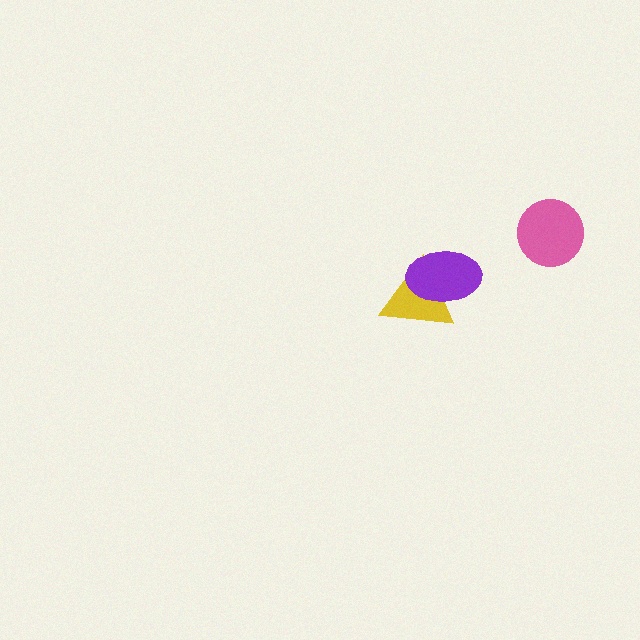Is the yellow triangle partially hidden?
Yes, it is partially covered by another shape.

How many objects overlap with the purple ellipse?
1 object overlaps with the purple ellipse.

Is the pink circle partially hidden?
No, no other shape covers it.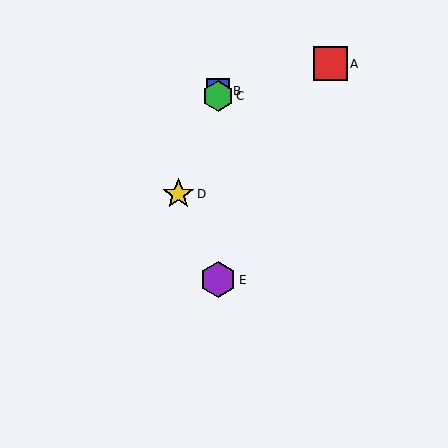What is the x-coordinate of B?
Object B is at x≈218.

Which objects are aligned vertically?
Objects B, C, E are aligned vertically.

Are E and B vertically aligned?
Yes, both are at x≈218.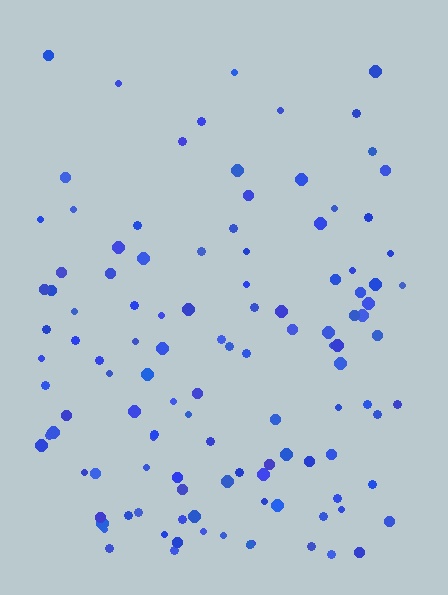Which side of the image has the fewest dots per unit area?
The top.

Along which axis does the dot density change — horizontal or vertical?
Vertical.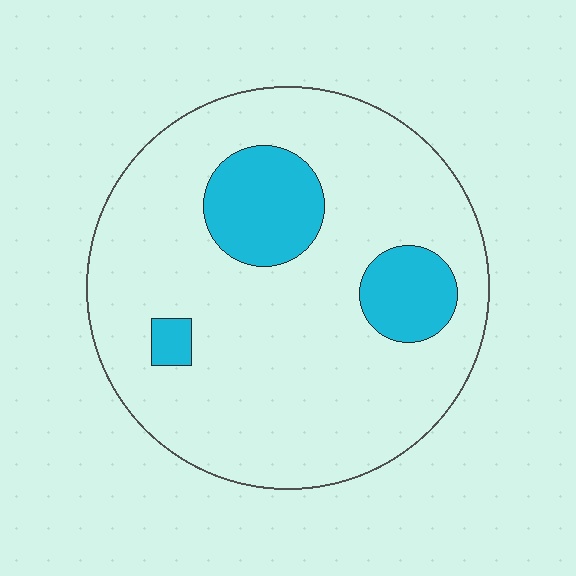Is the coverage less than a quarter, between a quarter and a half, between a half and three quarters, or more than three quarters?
Less than a quarter.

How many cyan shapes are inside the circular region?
3.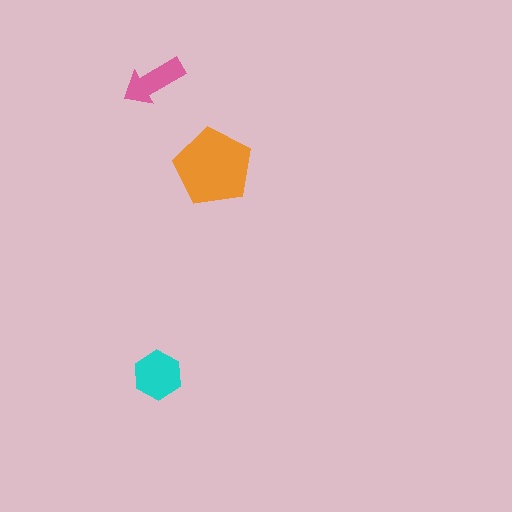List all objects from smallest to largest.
The pink arrow, the cyan hexagon, the orange pentagon.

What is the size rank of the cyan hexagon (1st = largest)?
2nd.